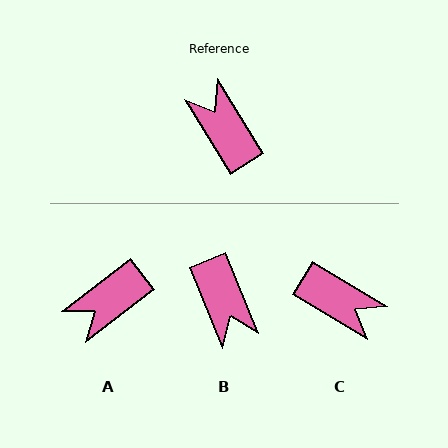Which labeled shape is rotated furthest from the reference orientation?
B, about 170 degrees away.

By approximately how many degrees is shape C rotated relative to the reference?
Approximately 152 degrees clockwise.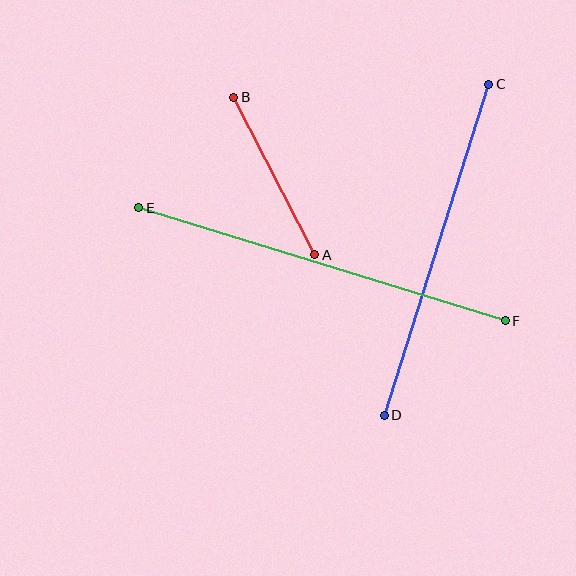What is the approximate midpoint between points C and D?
The midpoint is at approximately (436, 250) pixels.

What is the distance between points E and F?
The distance is approximately 383 pixels.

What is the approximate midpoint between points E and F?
The midpoint is at approximately (322, 264) pixels.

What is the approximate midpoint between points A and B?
The midpoint is at approximately (274, 176) pixels.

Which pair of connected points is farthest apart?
Points E and F are farthest apart.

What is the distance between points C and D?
The distance is approximately 347 pixels.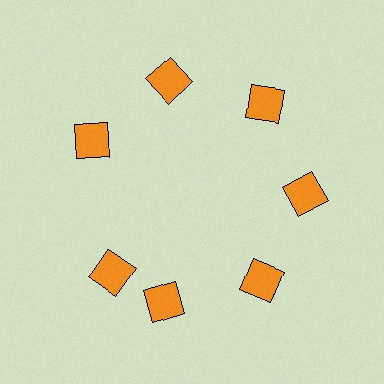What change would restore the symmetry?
The symmetry would be restored by rotating it back into even spacing with its neighbors so that all 7 diamonds sit at equal angles and equal distance from the center.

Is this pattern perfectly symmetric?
No. The 7 orange diamonds are arranged in a ring, but one element near the 8 o'clock position is rotated out of alignment along the ring, breaking the 7-fold rotational symmetry.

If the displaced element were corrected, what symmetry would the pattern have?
It would have 7-fold rotational symmetry — the pattern would map onto itself every 51 degrees.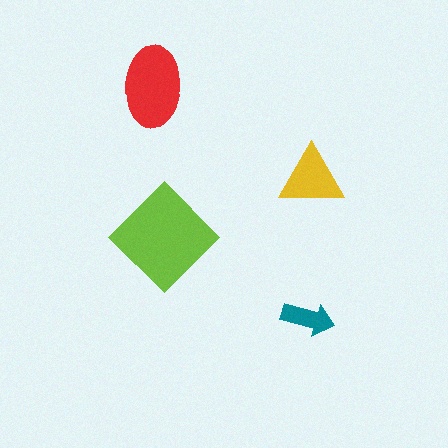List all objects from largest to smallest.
The lime diamond, the red ellipse, the yellow triangle, the teal arrow.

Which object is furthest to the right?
The yellow triangle is rightmost.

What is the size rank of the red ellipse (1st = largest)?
2nd.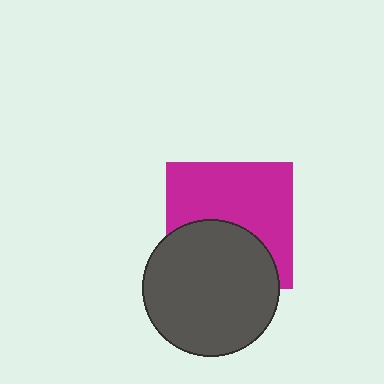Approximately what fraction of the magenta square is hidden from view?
Roughly 41% of the magenta square is hidden behind the dark gray circle.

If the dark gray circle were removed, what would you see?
You would see the complete magenta square.